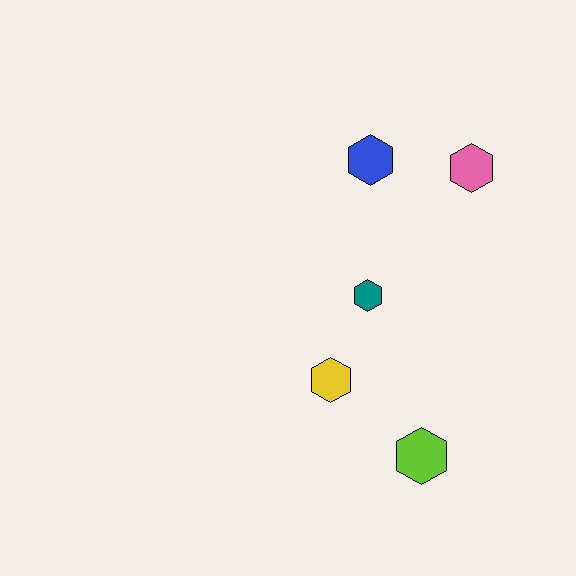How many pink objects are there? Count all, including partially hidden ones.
There is 1 pink object.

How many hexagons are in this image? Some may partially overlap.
There are 5 hexagons.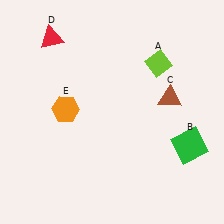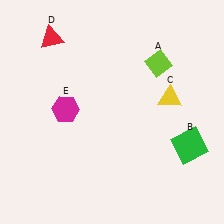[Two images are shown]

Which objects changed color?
C changed from brown to yellow. E changed from orange to magenta.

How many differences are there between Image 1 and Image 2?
There are 2 differences between the two images.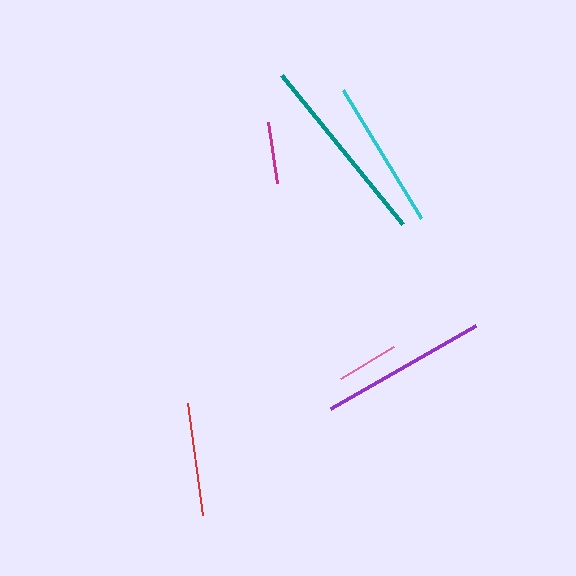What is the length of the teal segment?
The teal segment is approximately 192 pixels long.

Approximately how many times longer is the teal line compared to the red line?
The teal line is approximately 1.7 times the length of the red line.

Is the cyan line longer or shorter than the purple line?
The purple line is longer than the cyan line.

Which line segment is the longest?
The teal line is the longest at approximately 192 pixels.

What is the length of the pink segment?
The pink segment is approximately 61 pixels long.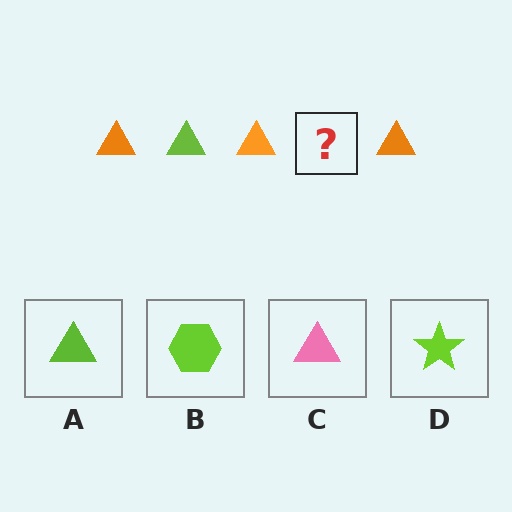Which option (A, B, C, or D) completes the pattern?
A.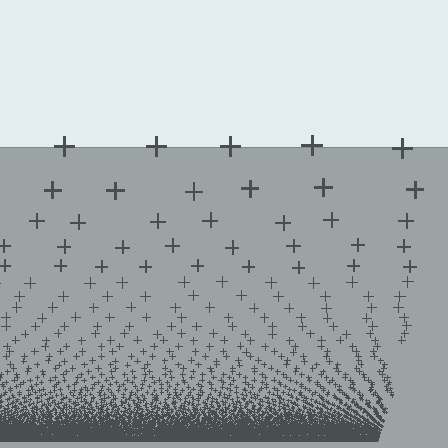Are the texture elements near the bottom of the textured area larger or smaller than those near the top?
Smaller. The gradient is inverted — elements near the bottom are smaller and denser.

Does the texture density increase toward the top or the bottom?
Density increases toward the bottom.